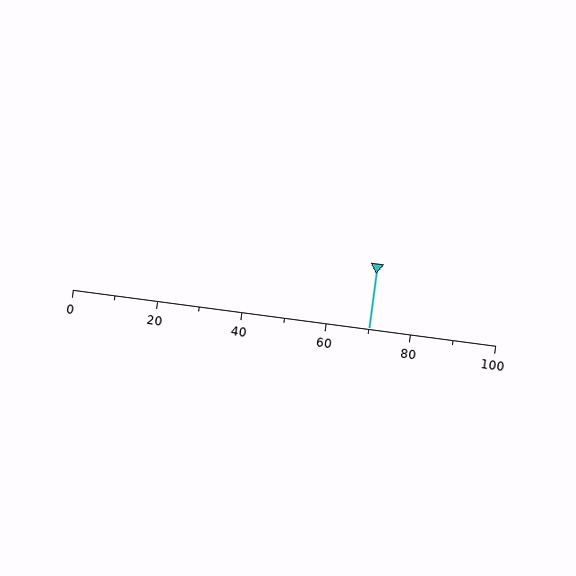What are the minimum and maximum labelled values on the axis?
The axis runs from 0 to 100.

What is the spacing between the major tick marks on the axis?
The major ticks are spaced 20 apart.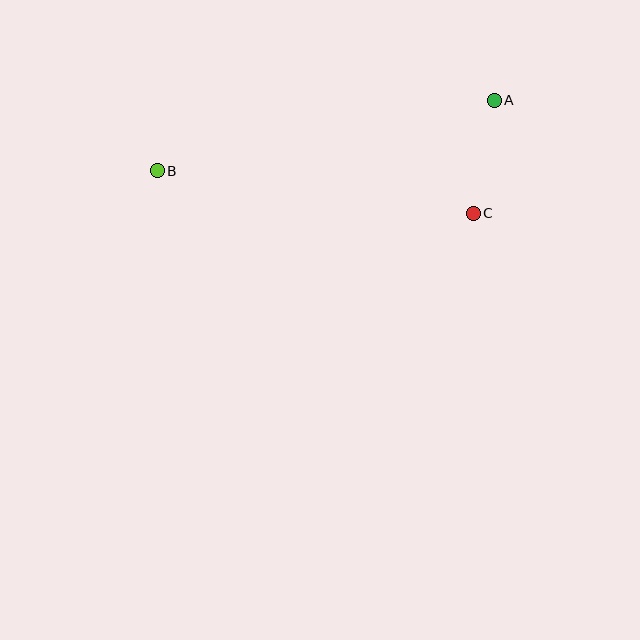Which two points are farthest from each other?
Points A and B are farthest from each other.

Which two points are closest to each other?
Points A and C are closest to each other.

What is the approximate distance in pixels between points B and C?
The distance between B and C is approximately 319 pixels.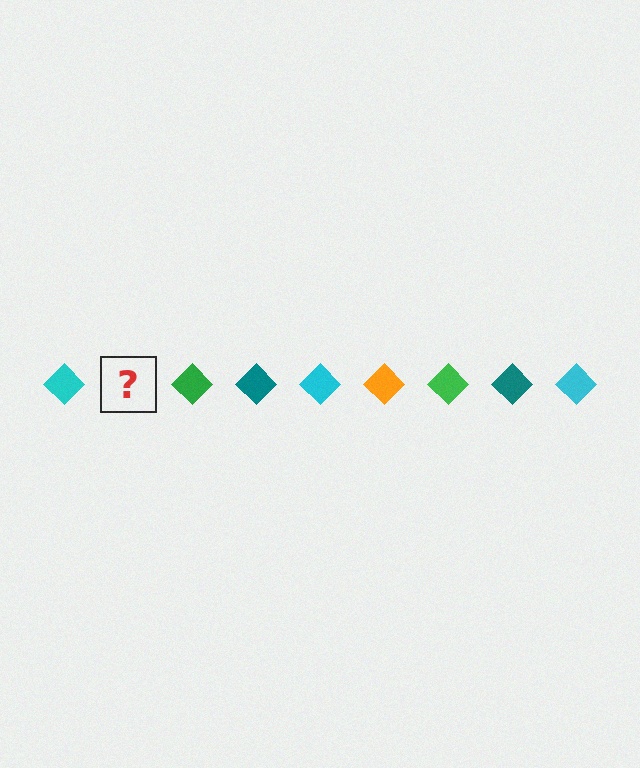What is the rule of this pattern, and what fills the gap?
The rule is that the pattern cycles through cyan, orange, green, teal diamonds. The gap should be filled with an orange diamond.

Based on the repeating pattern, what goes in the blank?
The blank should be an orange diamond.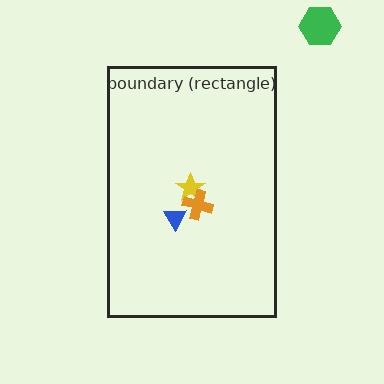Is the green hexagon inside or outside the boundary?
Outside.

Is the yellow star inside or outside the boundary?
Inside.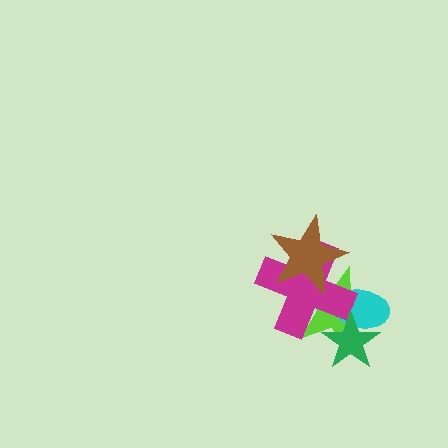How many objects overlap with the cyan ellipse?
3 objects overlap with the cyan ellipse.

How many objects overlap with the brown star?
2 objects overlap with the brown star.